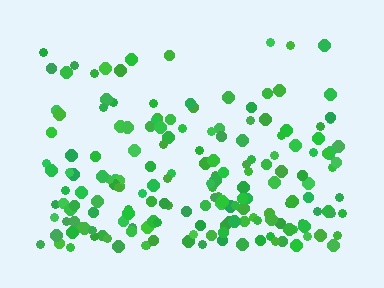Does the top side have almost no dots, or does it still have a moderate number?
Still a moderate number, just noticeably fewer than the bottom.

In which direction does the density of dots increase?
From top to bottom, with the bottom side densest.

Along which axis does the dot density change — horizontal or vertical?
Vertical.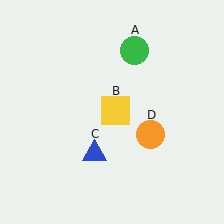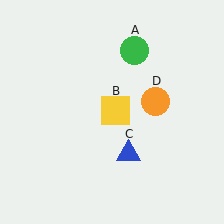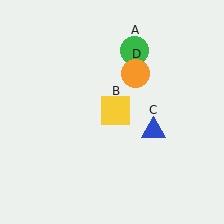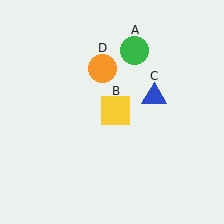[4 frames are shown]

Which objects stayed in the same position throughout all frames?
Green circle (object A) and yellow square (object B) remained stationary.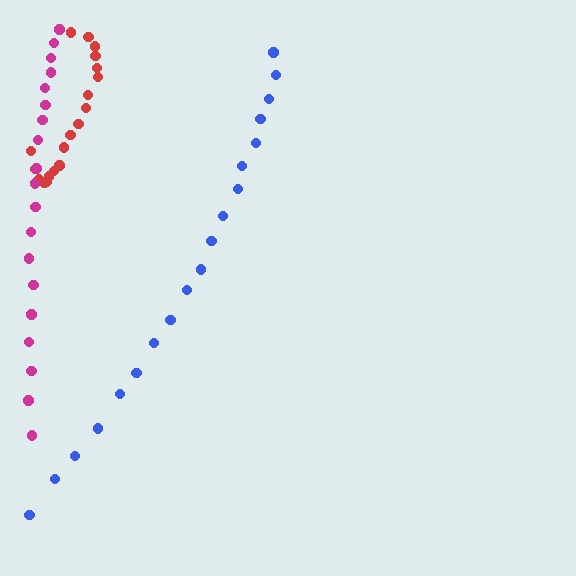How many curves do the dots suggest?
There are 3 distinct paths.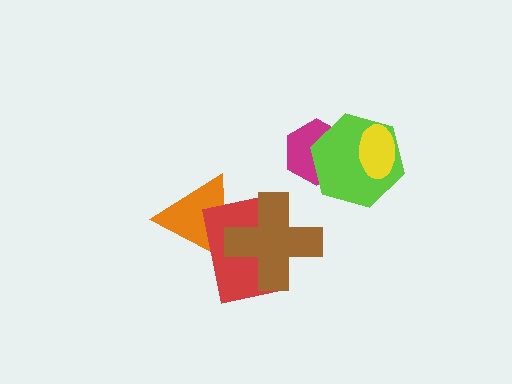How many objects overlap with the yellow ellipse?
1 object overlaps with the yellow ellipse.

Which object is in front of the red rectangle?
The brown cross is in front of the red rectangle.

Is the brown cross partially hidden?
No, no other shape covers it.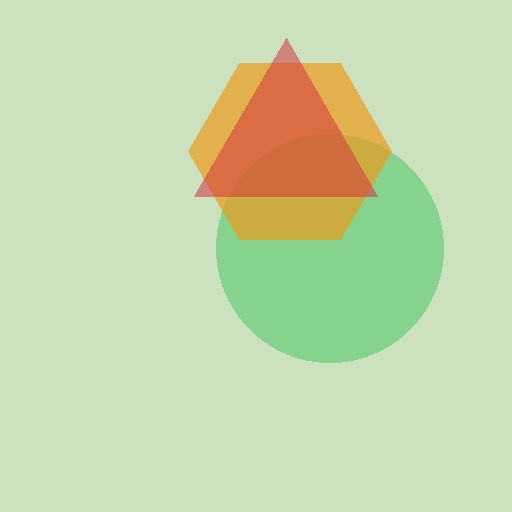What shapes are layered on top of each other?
The layered shapes are: a green circle, an orange hexagon, a red triangle.